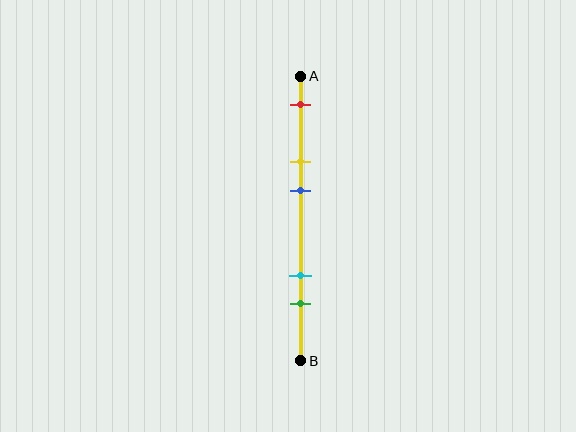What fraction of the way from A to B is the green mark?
The green mark is approximately 80% (0.8) of the way from A to B.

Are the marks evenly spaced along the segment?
No, the marks are not evenly spaced.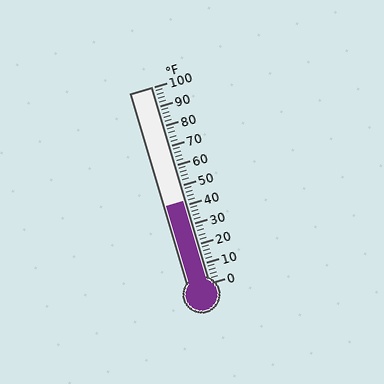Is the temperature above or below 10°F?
The temperature is above 10°F.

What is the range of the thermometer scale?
The thermometer scale ranges from 0°F to 100°F.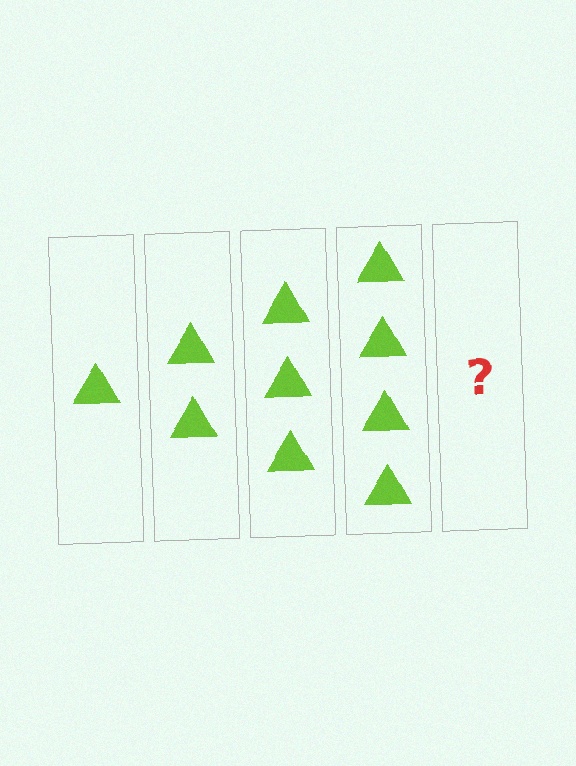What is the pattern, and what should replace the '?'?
The pattern is that each step adds one more triangle. The '?' should be 5 triangles.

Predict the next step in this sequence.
The next step is 5 triangles.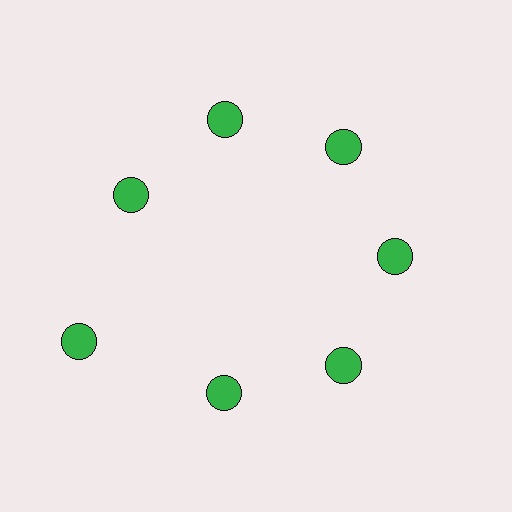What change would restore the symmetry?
The symmetry would be restored by moving it inward, back onto the ring so that all 7 circles sit at equal angles and equal distance from the center.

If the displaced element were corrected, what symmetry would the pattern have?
It would have 7-fold rotational symmetry — the pattern would map onto itself every 51 degrees.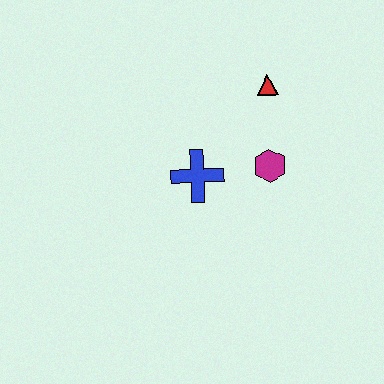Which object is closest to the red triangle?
The magenta hexagon is closest to the red triangle.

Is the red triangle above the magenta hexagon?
Yes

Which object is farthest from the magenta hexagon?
The red triangle is farthest from the magenta hexagon.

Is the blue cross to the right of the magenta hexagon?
No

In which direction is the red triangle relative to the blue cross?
The red triangle is above the blue cross.